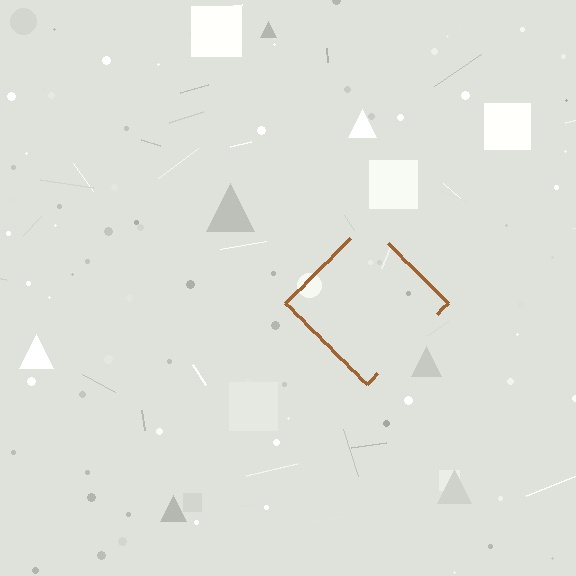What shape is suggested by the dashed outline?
The dashed outline suggests a diamond.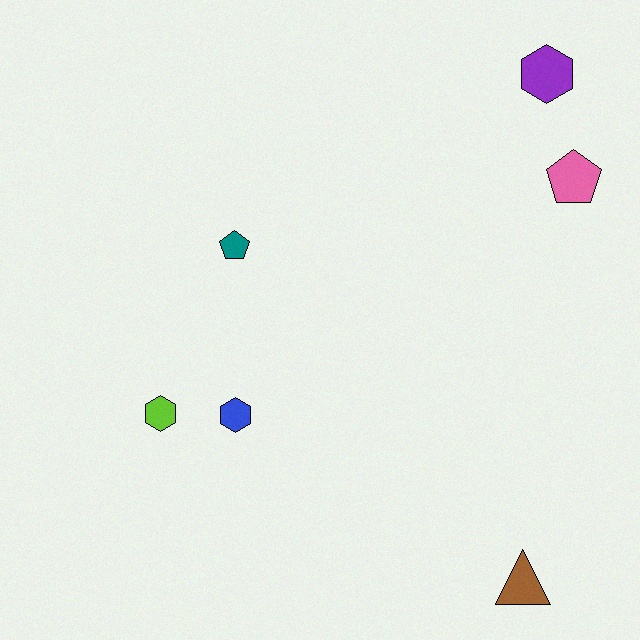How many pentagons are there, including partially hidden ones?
There are 2 pentagons.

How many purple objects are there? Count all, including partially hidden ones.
There is 1 purple object.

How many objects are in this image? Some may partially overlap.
There are 6 objects.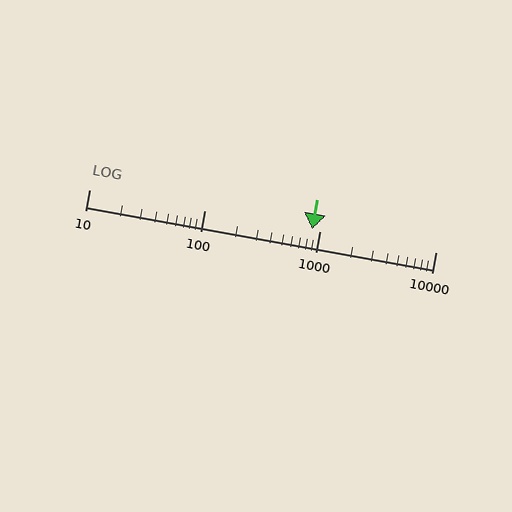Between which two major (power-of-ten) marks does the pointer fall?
The pointer is between 100 and 1000.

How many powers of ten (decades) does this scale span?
The scale spans 3 decades, from 10 to 10000.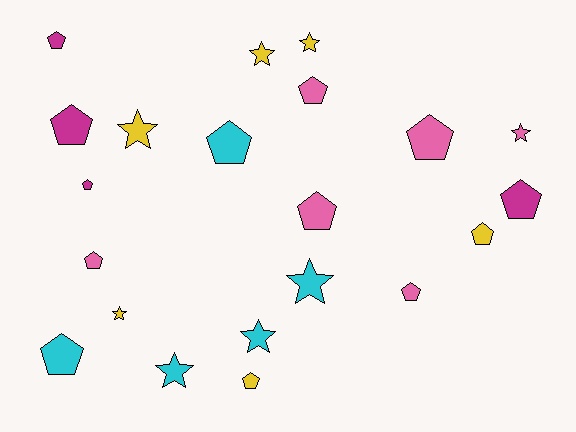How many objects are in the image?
There are 21 objects.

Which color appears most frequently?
Pink, with 6 objects.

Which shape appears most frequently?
Pentagon, with 13 objects.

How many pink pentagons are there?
There are 5 pink pentagons.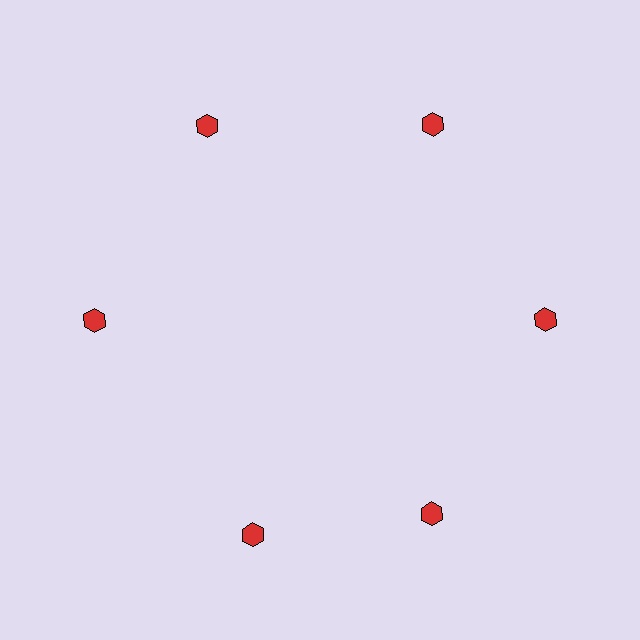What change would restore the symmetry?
The symmetry would be restored by rotating it back into even spacing with its neighbors so that all 6 hexagons sit at equal angles and equal distance from the center.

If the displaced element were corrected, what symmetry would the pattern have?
It would have 6-fold rotational symmetry — the pattern would map onto itself every 60 degrees.